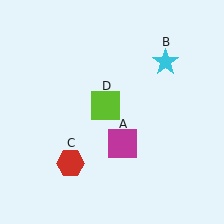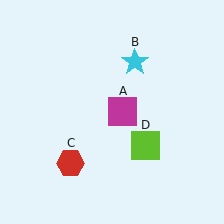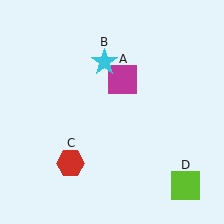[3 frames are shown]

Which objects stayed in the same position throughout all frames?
Red hexagon (object C) remained stationary.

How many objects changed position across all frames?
3 objects changed position: magenta square (object A), cyan star (object B), lime square (object D).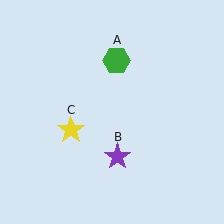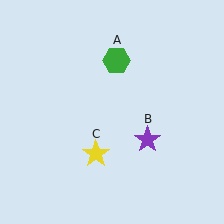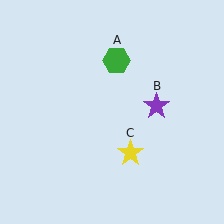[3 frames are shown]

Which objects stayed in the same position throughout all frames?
Green hexagon (object A) remained stationary.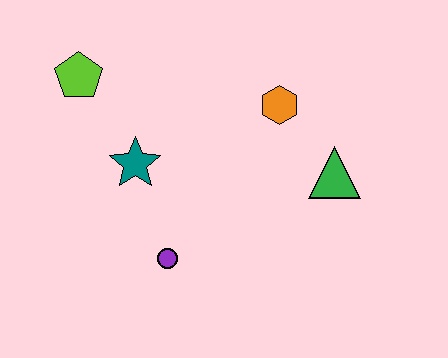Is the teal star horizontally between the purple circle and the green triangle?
No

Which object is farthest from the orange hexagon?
The lime pentagon is farthest from the orange hexagon.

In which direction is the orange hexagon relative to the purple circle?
The orange hexagon is above the purple circle.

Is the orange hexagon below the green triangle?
No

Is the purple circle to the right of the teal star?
Yes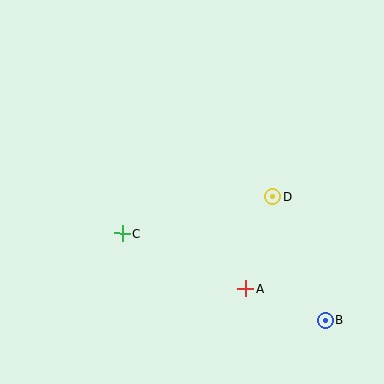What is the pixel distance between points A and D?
The distance between A and D is 97 pixels.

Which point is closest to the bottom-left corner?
Point C is closest to the bottom-left corner.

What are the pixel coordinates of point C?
Point C is at (122, 233).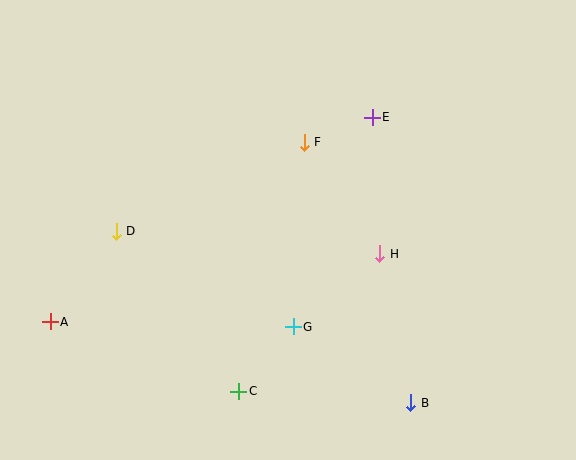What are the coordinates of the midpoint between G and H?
The midpoint between G and H is at (337, 290).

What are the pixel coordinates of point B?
Point B is at (411, 403).